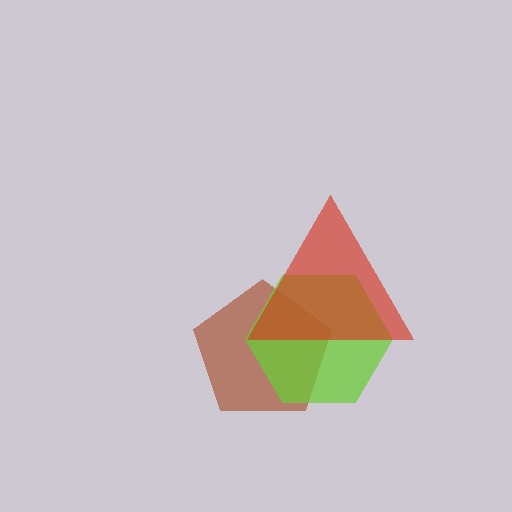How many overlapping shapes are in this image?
There are 3 overlapping shapes in the image.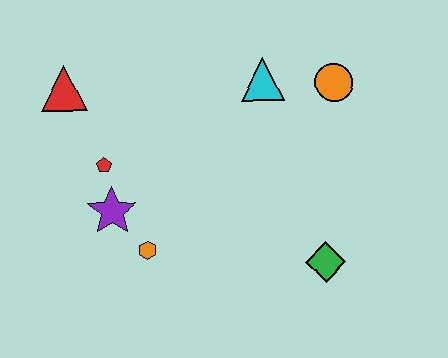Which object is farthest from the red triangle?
The green diamond is farthest from the red triangle.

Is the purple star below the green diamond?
No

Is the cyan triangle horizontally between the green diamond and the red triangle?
Yes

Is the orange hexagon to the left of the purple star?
No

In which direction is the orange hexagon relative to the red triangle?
The orange hexagon is below the red triangle.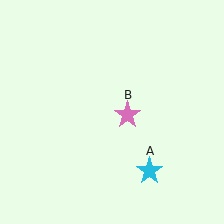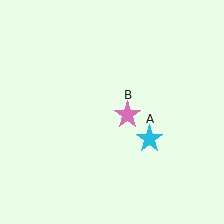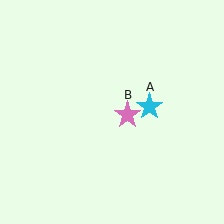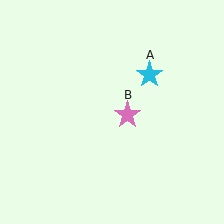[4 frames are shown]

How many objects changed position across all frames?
1 object changed position: cyan star (object A).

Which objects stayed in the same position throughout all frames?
Pink star (object B) remained stationary.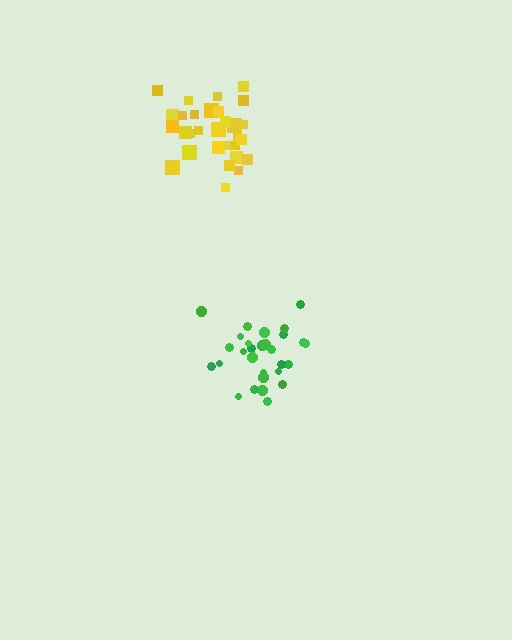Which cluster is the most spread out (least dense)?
Green.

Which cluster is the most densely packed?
Yellow.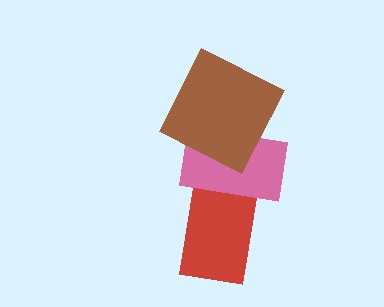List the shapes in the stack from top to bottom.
From top to bottom: the brown square, the pink rectangle, the red rectangle.